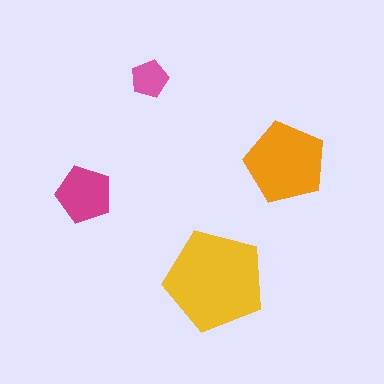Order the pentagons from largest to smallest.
the yellow one, the orange one, the magenta one, the pink one.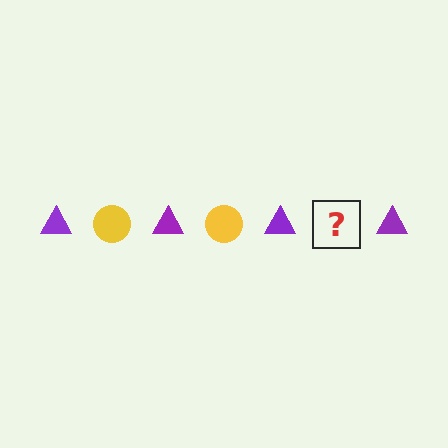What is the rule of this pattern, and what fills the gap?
The rule is that the pattern alternates between purple triangle and yellow circle. The gap should be filled with a yellow circle.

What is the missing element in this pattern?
The missing element is a yellow circle.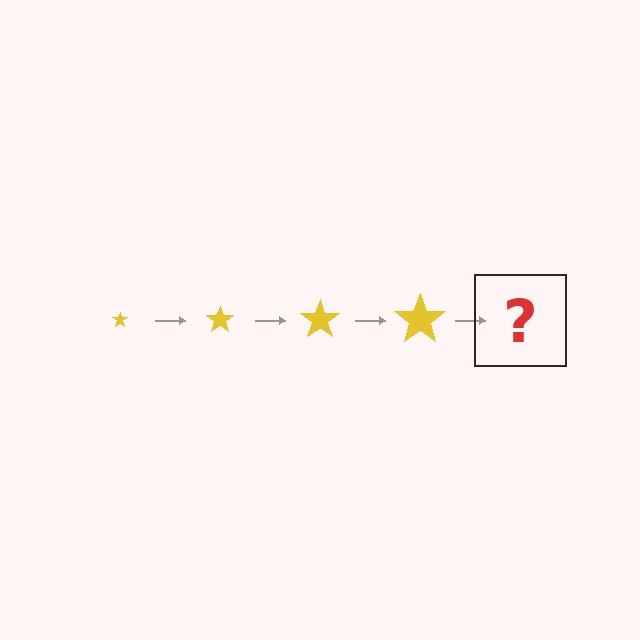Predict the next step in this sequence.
The next step is a yellow star, larger than the previous one.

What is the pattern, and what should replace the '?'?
The pattern is that the star gets progressively larger each step. The '?' should be a yellow star, larger than the previous one.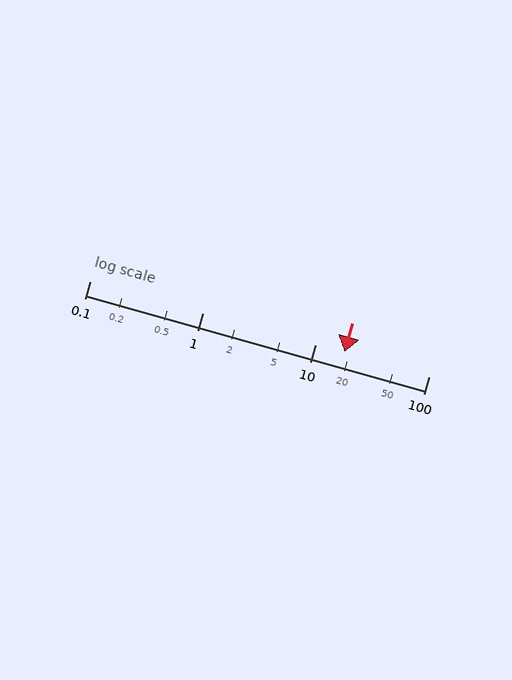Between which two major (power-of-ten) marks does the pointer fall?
The pointer is between 10 and 100.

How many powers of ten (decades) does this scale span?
The scale spans 3 decades, from 0.1 to 100.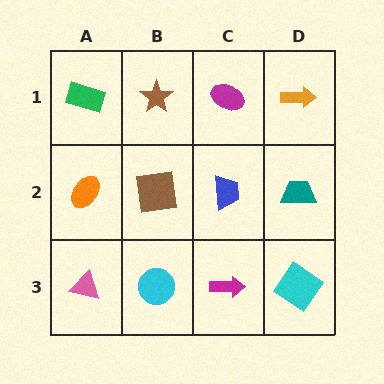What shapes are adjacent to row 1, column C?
A blue trapezoid (row 2, column C), a brown star (row 1, column B), an orange arrow (row 1, column D).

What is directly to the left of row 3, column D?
A magenta arrow.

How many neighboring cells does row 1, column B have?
3.